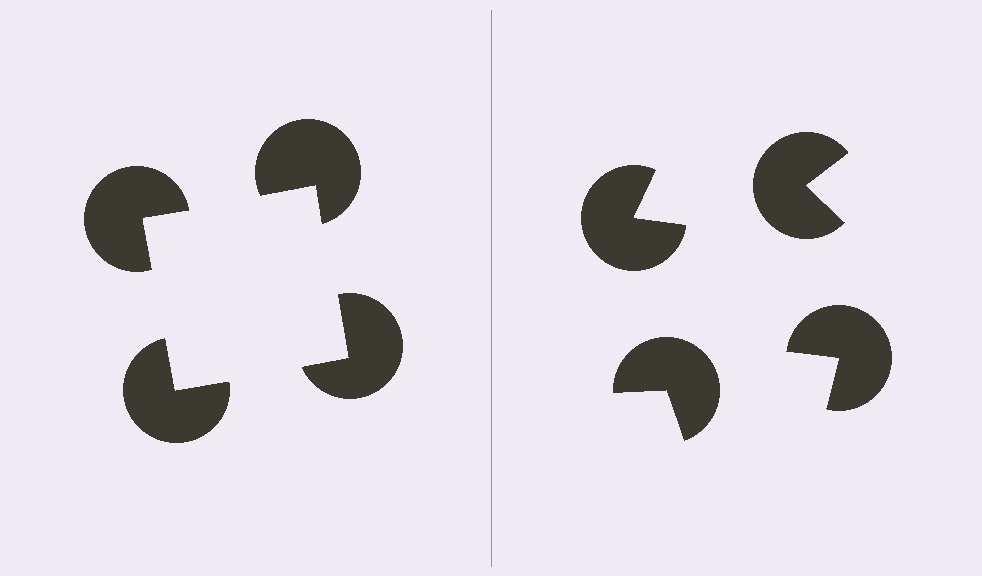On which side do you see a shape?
An illusory square appears on the left side. On the right side the wedge cuts are rotated, so no coherent shape forms.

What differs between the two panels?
The pac-man discs are positioned identically on both sides; only the wedge orientations differ. On the left they align to a square; on the right they are misaligned.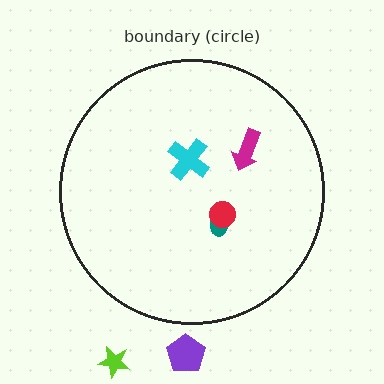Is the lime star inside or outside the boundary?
Outside.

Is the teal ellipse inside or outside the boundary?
Inside.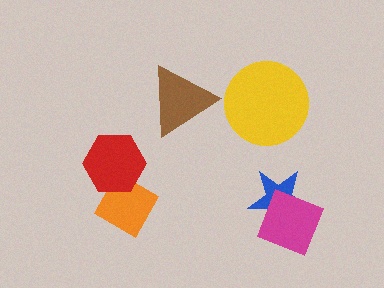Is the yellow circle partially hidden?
No, no other shape covers it.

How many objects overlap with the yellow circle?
0 objects overlap with the yellow circle.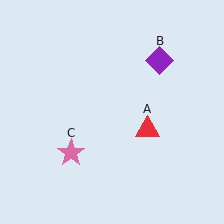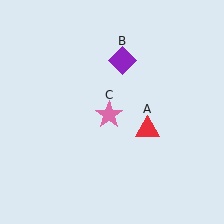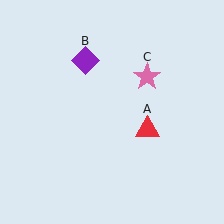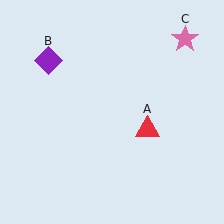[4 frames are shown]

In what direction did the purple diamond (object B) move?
The purple diamond (object B) moved left.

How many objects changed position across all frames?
2 objects changed position: purple diamond (object B), pink star (object C).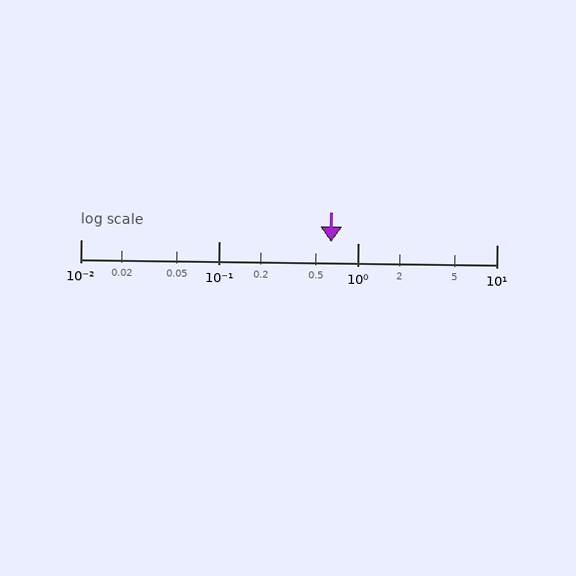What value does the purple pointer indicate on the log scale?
The pointer indicates approximately 0.64.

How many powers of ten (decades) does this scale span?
The scale spans 3 decades, from 0.01 to 10.